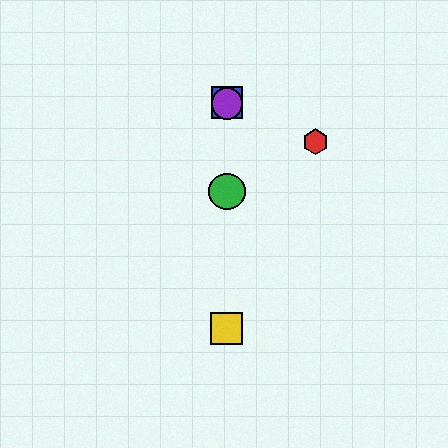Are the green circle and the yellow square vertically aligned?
Yes, both are at x≈227.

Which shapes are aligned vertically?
The blue square, the green circle, the yellow square, the purple circle are aligned vertically.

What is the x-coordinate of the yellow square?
The yellow square is at x≈227.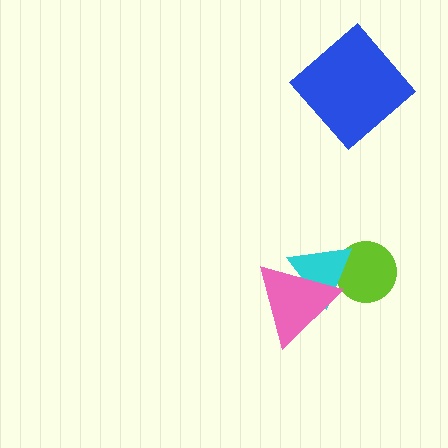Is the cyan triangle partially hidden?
Yes, it is partially covered by another shape.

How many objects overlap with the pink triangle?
1 object overlaps with the pink triangle.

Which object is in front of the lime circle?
The cyan triangle is in front of the lime circle.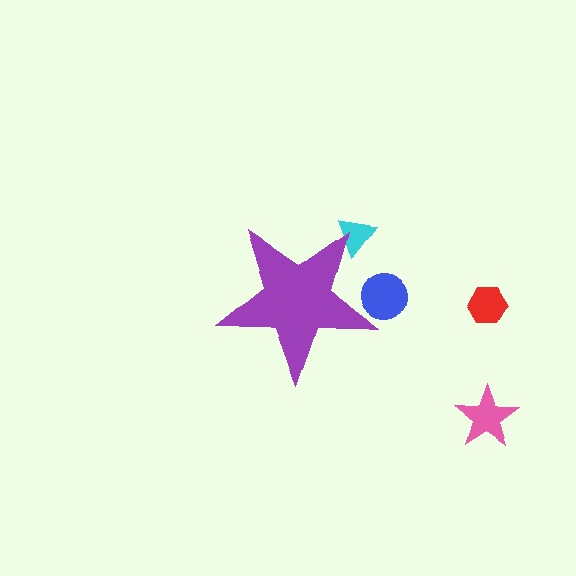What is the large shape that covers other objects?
A purple star.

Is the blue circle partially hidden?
Yes, the blue circle is partially hidden behind the purple star.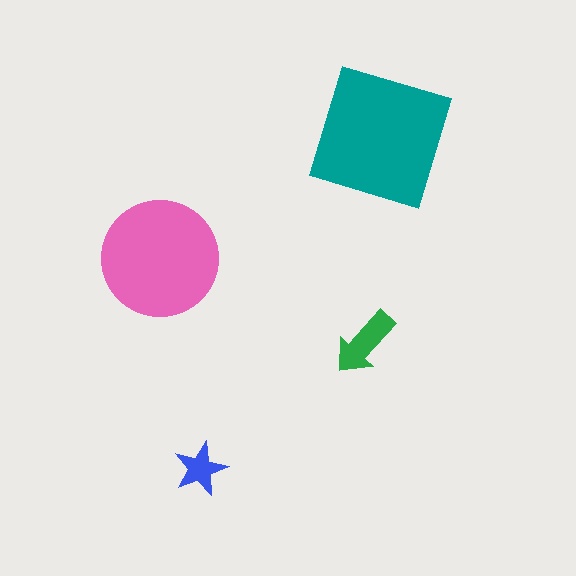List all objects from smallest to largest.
The blue star, the green arrow, the pink circle, the teal square.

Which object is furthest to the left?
The pink circle is leftmost.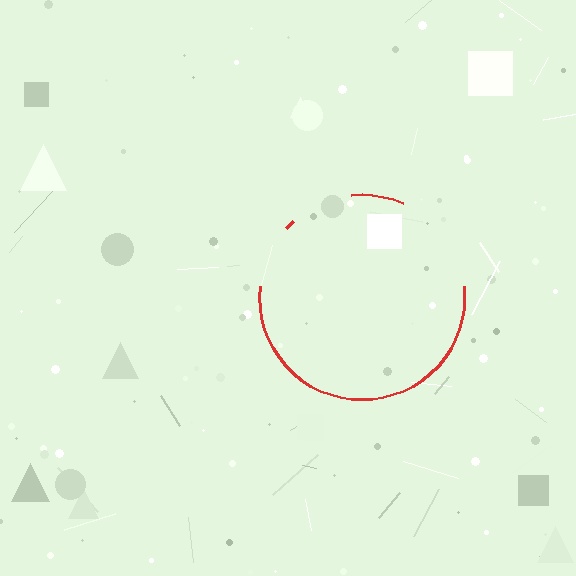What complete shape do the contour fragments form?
The contour fragments form a circle.